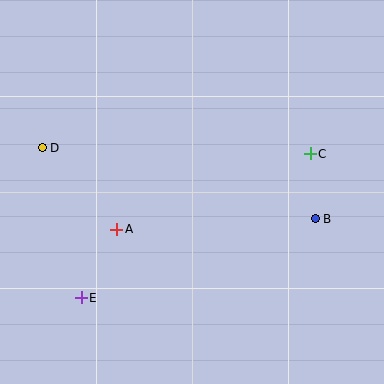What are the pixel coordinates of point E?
Point E is at (81, 298).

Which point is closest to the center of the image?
Point A at (117, 229) is closest to the center.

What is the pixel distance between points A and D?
The distance between A and D is 111 pixels.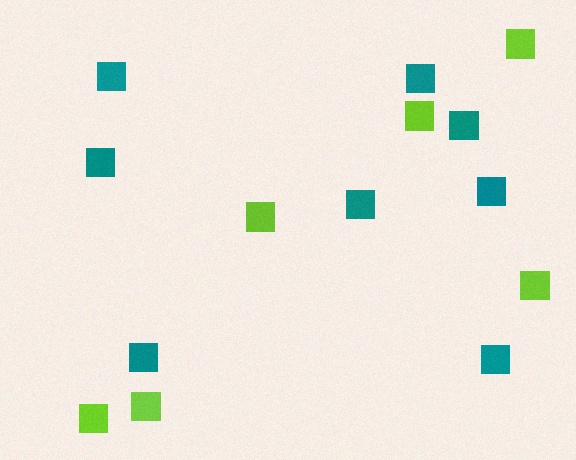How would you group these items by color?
There are 2 groups: one group of teal squares (8) and one group of lime squares (6).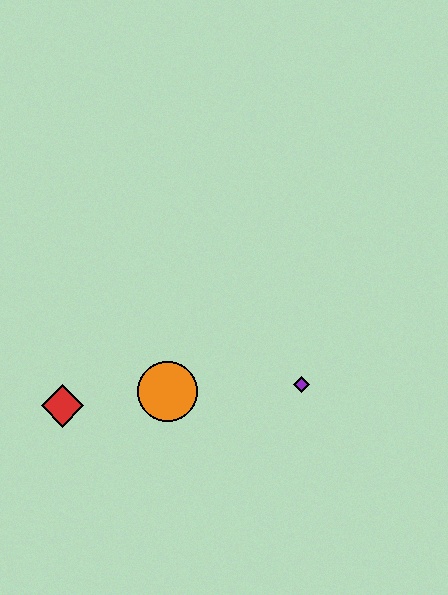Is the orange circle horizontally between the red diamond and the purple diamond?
Yes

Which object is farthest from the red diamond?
The purple diamond is farthest from the red diamond.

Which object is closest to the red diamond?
The orange circle is closest to the red diamond.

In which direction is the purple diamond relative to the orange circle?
The purple diamond is to the right of the orange circle.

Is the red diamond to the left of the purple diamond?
Yes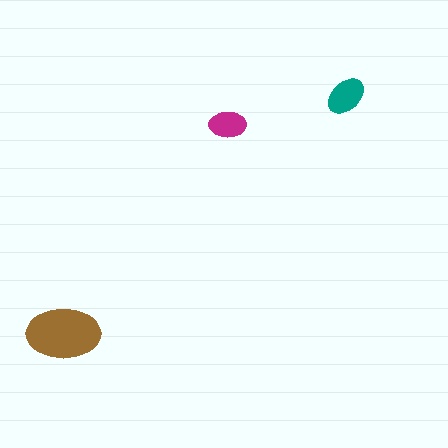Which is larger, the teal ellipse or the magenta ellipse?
The teal one.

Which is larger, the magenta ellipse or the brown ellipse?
The brown one.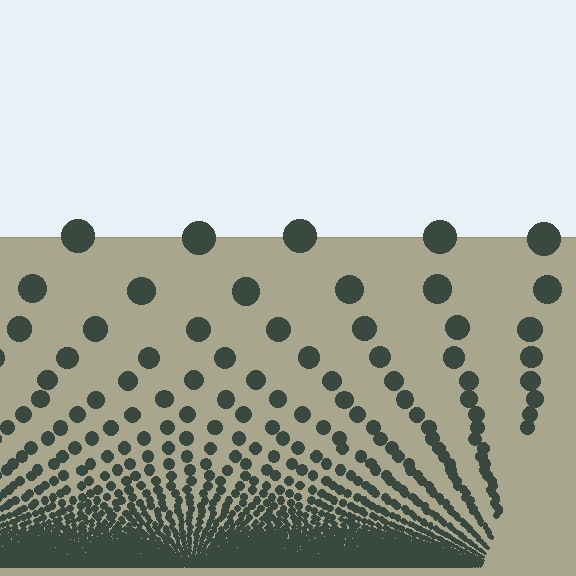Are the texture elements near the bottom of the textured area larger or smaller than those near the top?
Smaller. The gradient is inverted — elements near the bottom are smaller and denser.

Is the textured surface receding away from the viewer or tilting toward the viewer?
The surface appears to tilt toward the viewer. Texture elements get larger and sparser toward the top.